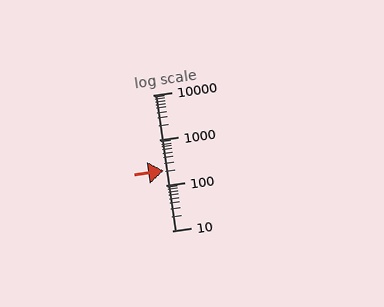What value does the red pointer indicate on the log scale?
The pointer indicates approximately 210.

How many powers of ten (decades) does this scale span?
The scale spans 3 decades, from 10 to 10000.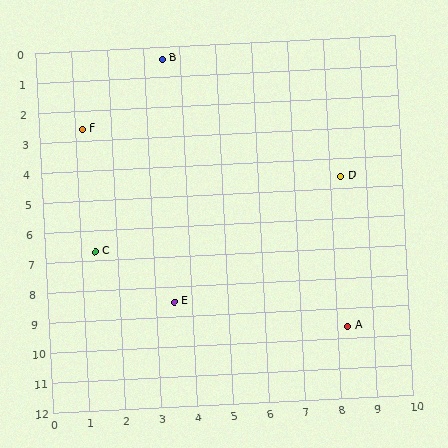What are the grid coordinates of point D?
Point D is at approximately (8.3, 4.6).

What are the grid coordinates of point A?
Point A is at approximately (8.3, 9.6).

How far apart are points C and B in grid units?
Points C and B are about 6.6 grid units apart.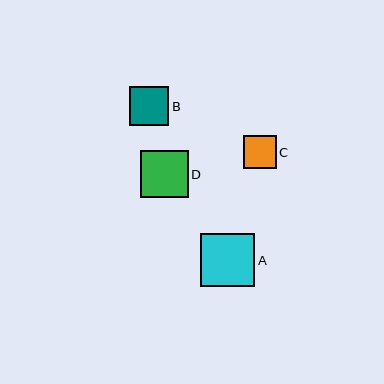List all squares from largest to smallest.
From largest to smallest: A, D, B, C.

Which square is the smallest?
Square C is the smallest with a size of approximately 33 pixels.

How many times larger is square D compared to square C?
Square D is approximately 1.4 times the size of square C.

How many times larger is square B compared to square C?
Square B is approximately 1.2 times the size of square C.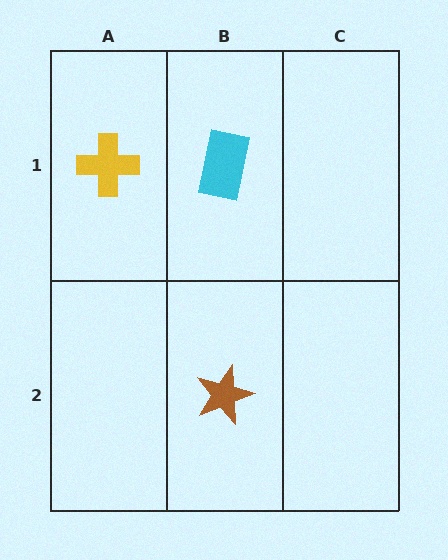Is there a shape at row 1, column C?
No, that cell is empty.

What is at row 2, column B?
A brown star.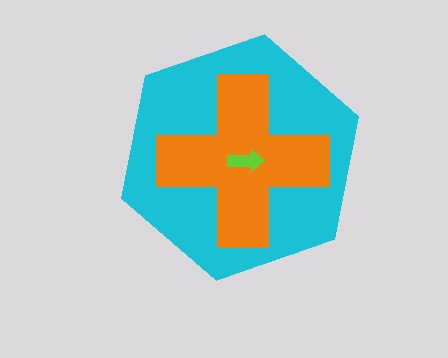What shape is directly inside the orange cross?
The lime arrow.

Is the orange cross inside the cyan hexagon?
Yes.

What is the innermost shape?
The lime arrow.